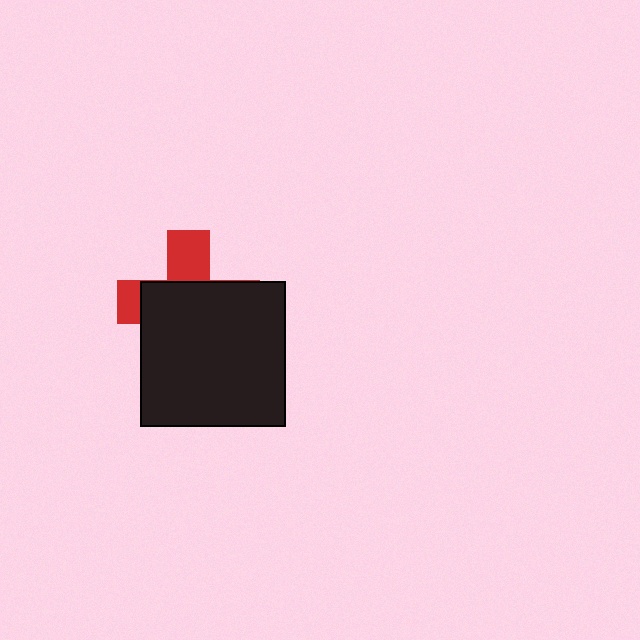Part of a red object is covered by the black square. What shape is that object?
It is a cross.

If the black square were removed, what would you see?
You would see the complete red cross.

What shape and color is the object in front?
The object in front is a black square.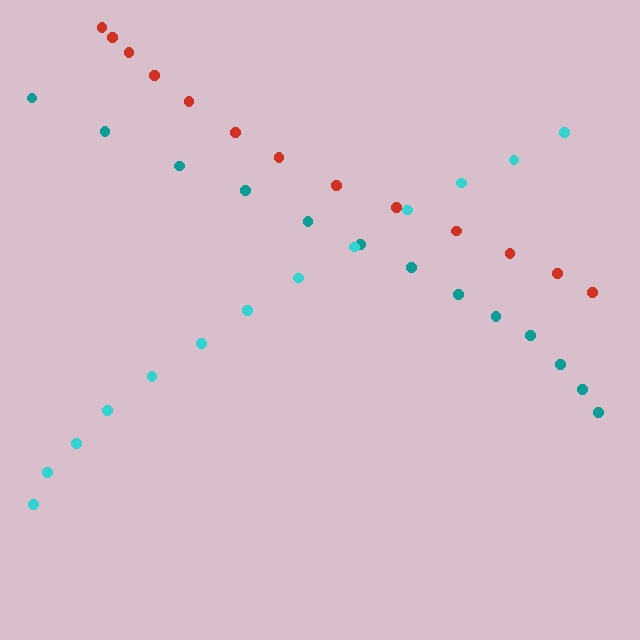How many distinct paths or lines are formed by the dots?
There are 3 distinct paths.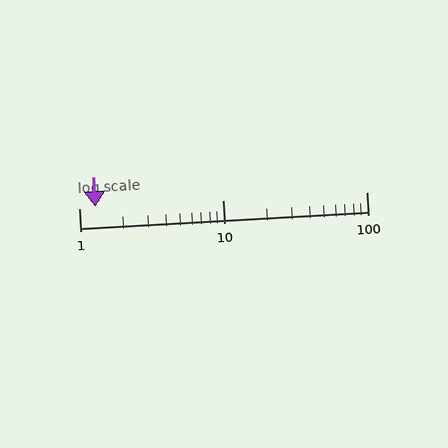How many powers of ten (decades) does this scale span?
The scale spans 2 decades, from 1 to 100.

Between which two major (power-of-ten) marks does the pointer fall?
The pointer is between 1 and 10.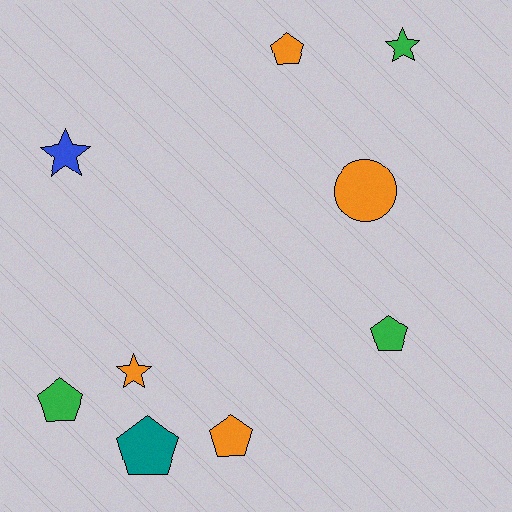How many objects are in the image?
There are 9 objects.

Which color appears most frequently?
Orange, with 4 objects.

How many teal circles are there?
There are no teal circles.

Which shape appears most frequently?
Pentagon, with 5 objects.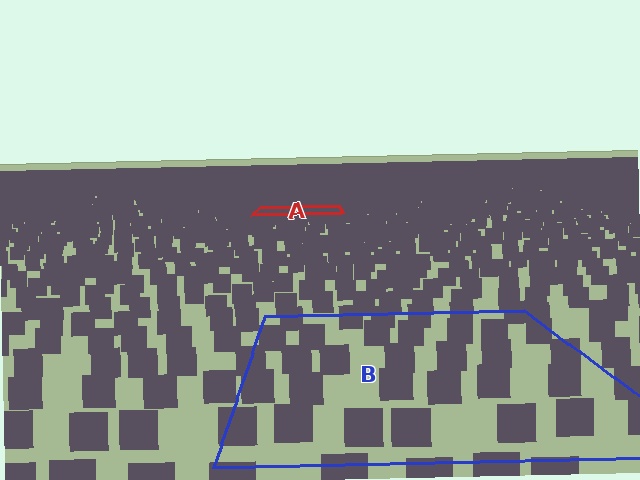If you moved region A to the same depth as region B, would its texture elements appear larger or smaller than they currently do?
They would appear larger. At a closer depth, the same texture elements are projected at a bigger on-screen size.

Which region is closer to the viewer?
Region B is closer. The texture elements there are larger and more spread out.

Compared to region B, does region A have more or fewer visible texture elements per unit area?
Region A has more texture elements per unit area — they are packed more densely because it is farther away.